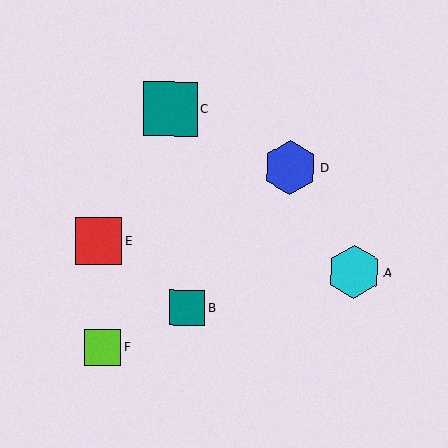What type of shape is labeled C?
Shape C is a teal square.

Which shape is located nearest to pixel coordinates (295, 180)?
The blue hexagon (labeled D) at (290, 167) is nearest to that location.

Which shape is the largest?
The teal square (labeled C) is the largest.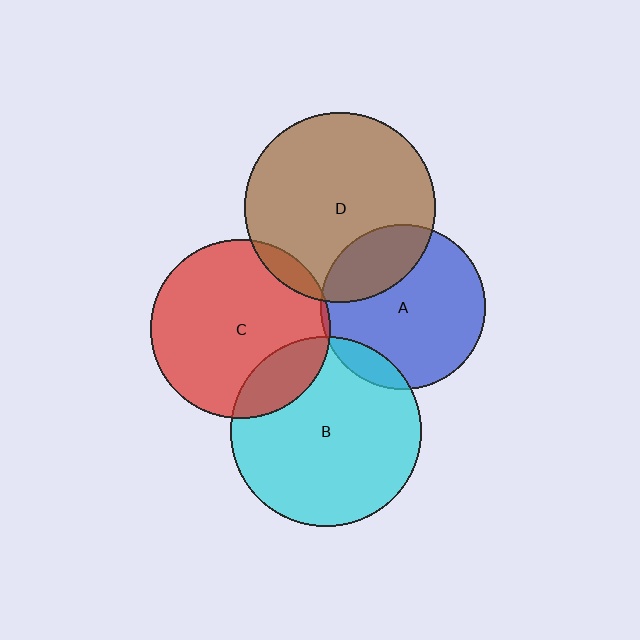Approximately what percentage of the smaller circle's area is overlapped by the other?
Approximately 25%.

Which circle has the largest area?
Circle D (brown).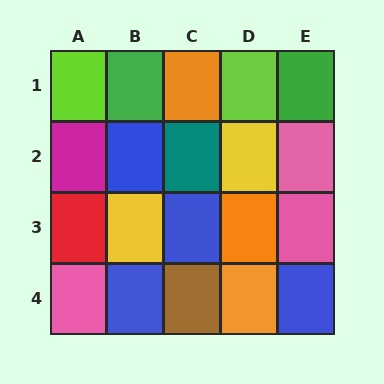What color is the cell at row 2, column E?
Pink.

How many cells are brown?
1 cell is brown.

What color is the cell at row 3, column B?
Yellow.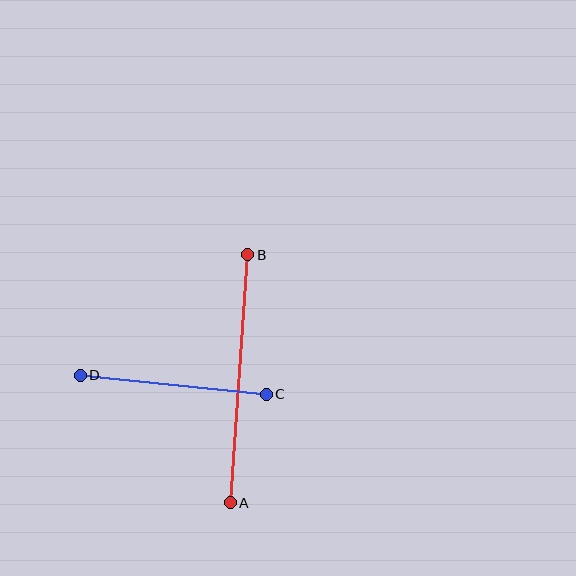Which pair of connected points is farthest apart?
Points A and B are farthest apart.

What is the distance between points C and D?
The distance is approximately 187 pixels.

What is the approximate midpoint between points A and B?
The midpoint is at approximately (239, 379) pixels.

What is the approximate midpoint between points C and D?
The midpoint is at approximately (173, 385) pixels.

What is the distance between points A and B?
The distance is approximately 249 pixels.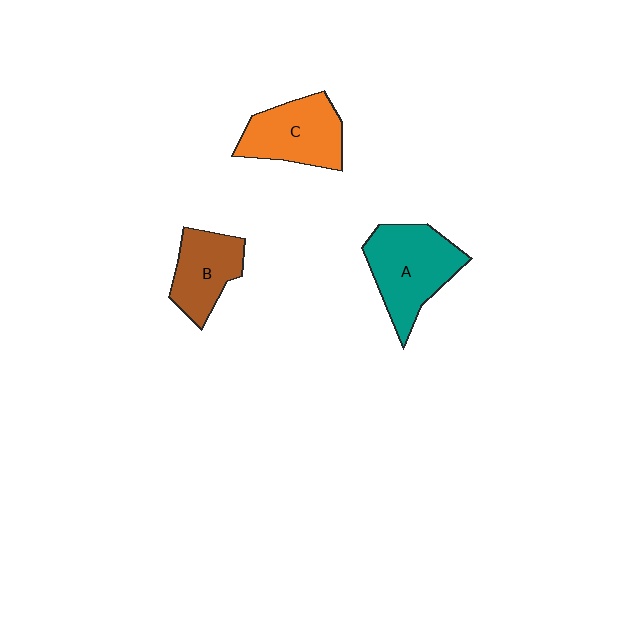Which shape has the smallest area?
Shape B (brown).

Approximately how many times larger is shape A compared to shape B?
Approximately 1.4 times.